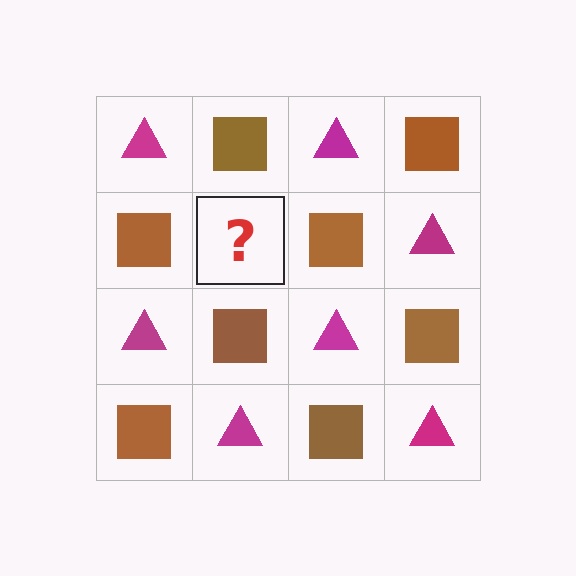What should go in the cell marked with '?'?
The missing cell should contain a magenta triangle.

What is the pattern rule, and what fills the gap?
The rule is that it alternates magenta triangle and brown square in a checkerboard pattern. The gap should be filled with a magenta triangle.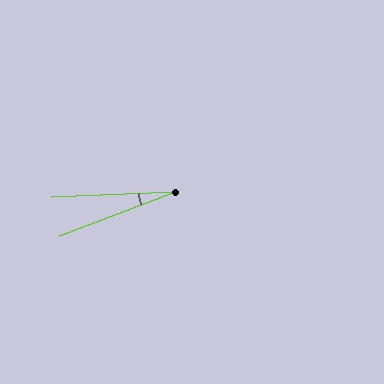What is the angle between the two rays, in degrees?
Approximately 18 degrees.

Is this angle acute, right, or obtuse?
It is acute.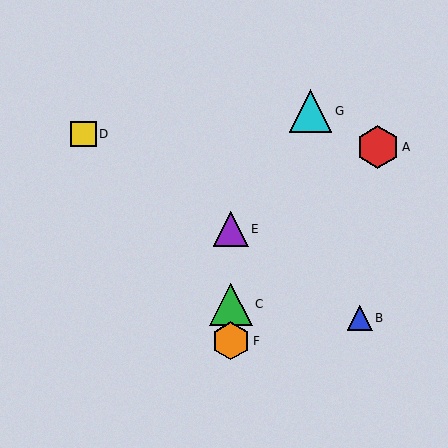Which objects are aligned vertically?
Objects C, E, F are aligned vertically.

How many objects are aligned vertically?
3 objects (C, E, F) are aligned vertically.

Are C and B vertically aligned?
No, C is at x≈231 and B is at x≈360.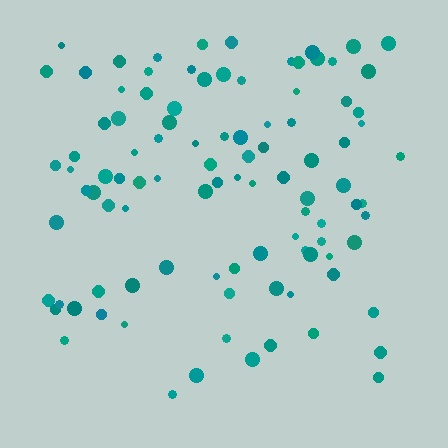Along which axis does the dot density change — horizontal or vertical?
Vertical.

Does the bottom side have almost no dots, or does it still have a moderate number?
Still a moderate number, just noticeably fewer than the top.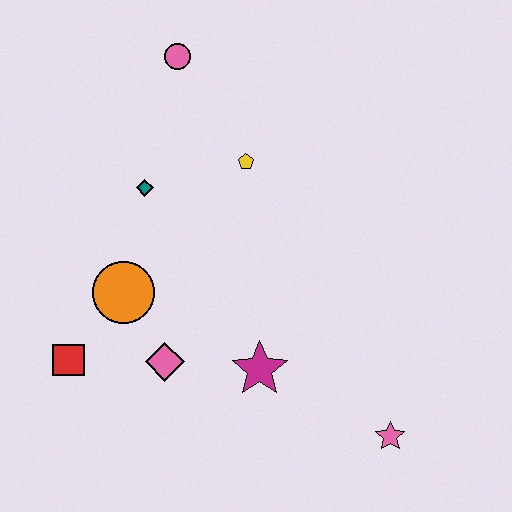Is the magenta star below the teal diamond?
Yes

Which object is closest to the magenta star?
The pink diamond is closest to the magenta star.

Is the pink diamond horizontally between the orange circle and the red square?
No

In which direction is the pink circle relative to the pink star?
The pink circle is above the pink star.